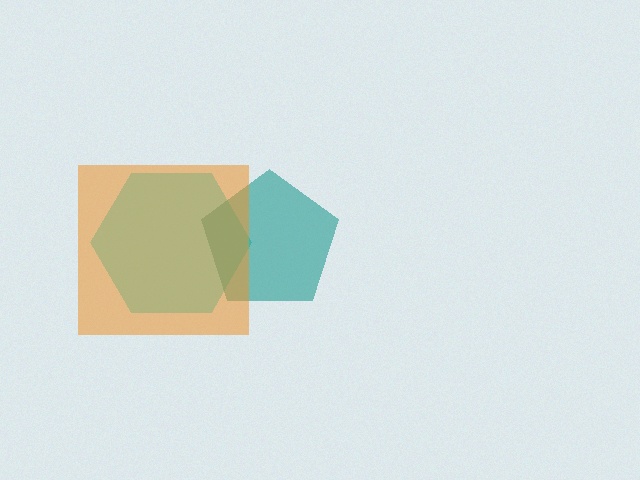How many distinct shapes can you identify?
There are 3 distinct shapes: a cyan hexagon, a teal pentagon, an orange square.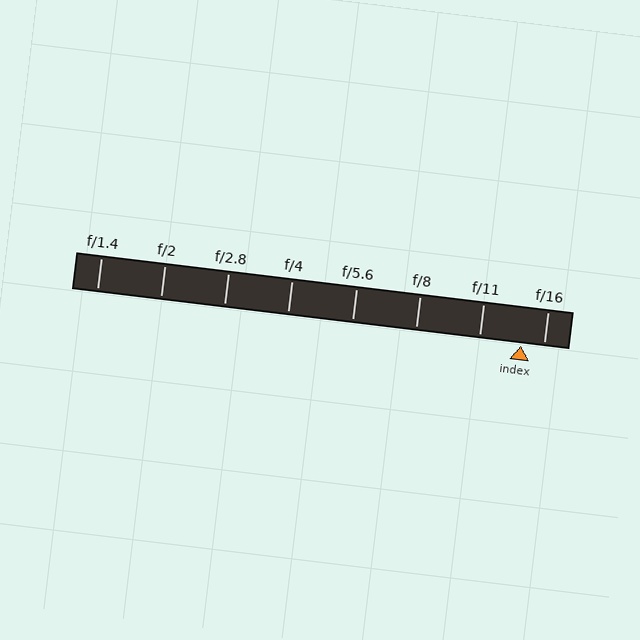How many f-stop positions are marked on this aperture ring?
There are 8 f-stop positions marked.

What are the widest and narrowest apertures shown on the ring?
The widest aperture shown is f/1.4 and the narrowest is f/16.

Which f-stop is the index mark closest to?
The index mark is closest to f/16.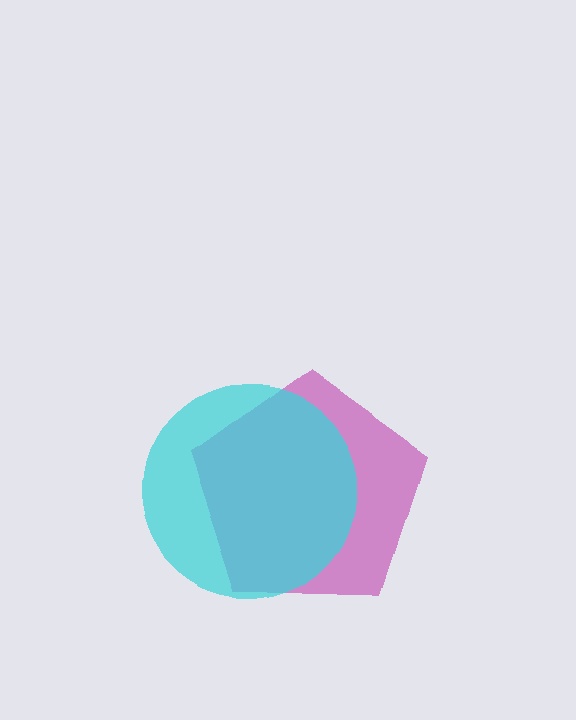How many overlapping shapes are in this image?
There are 2 overlapping shapes in the image.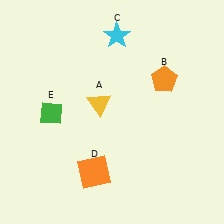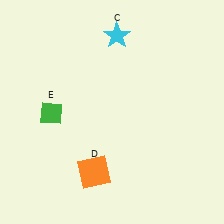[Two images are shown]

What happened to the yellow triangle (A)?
The yellow triangle (A) was removed in Image 2. It was in the top-left area of Image 1.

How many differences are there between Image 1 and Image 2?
There are 2 differences between the two images.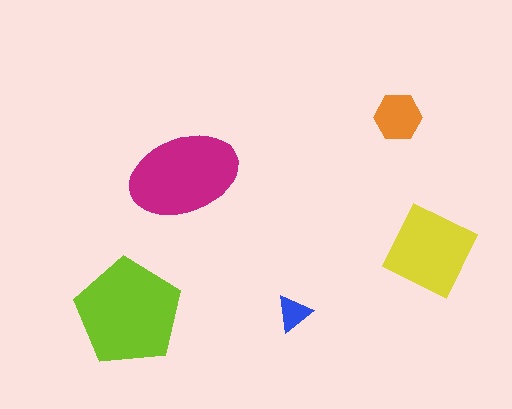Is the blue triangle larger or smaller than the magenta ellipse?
Smaller.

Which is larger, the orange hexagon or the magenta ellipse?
The magenta ellipse.